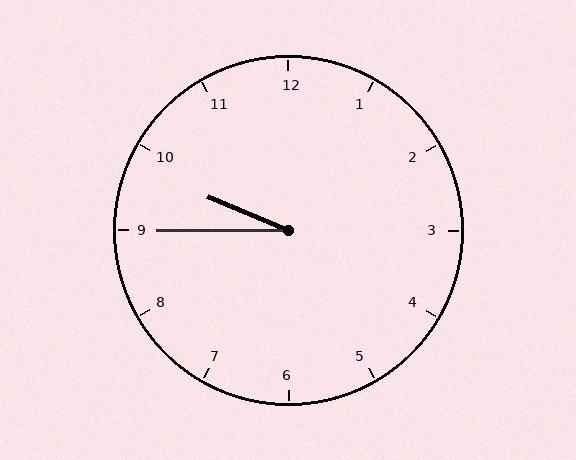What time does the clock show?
9:45.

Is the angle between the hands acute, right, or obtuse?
It is acute.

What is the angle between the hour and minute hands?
Approximately 22 degrees.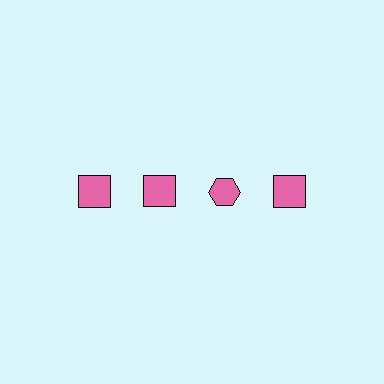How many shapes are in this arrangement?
There are 4 shapes arranged in a grid pattern.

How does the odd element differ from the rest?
It has a different shape: hexagon instead of square.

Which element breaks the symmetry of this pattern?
The pink hexagon in the top row, center column breaks the symmetry. All other shapes are pink squares.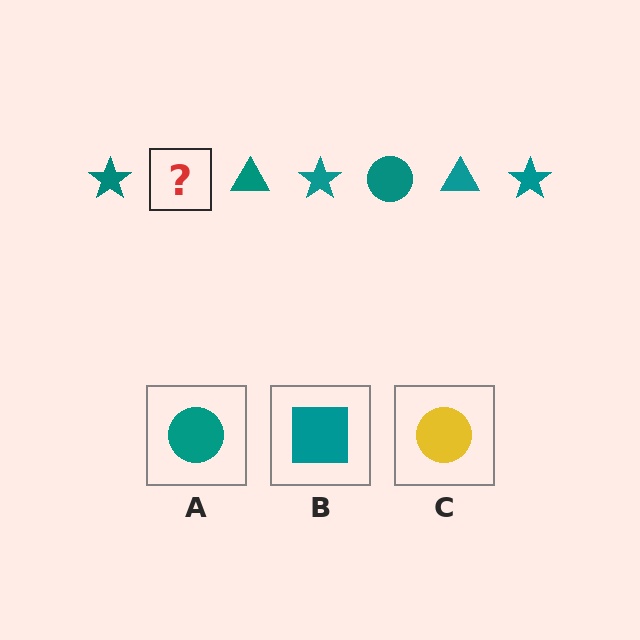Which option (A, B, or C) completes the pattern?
A.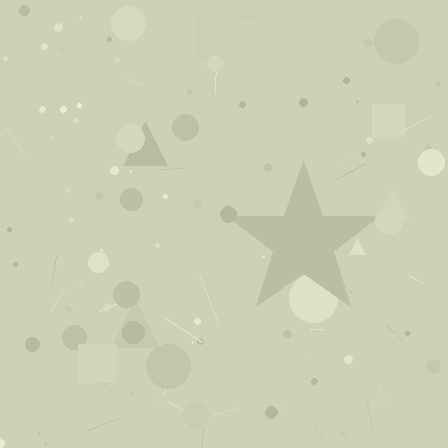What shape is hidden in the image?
A star is hidden in the image.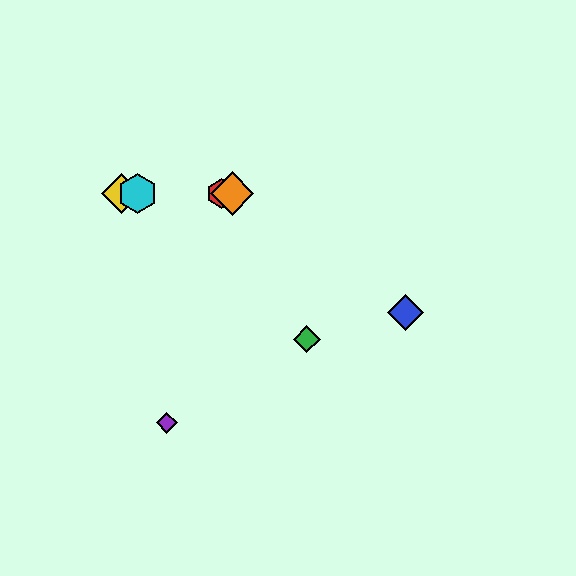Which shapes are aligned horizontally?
The red hexagon, the yellow diamond, the orange diamond, the cyan hexagon are aligned horizontally.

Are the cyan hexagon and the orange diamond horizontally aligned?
Yes, both are at y≈193.